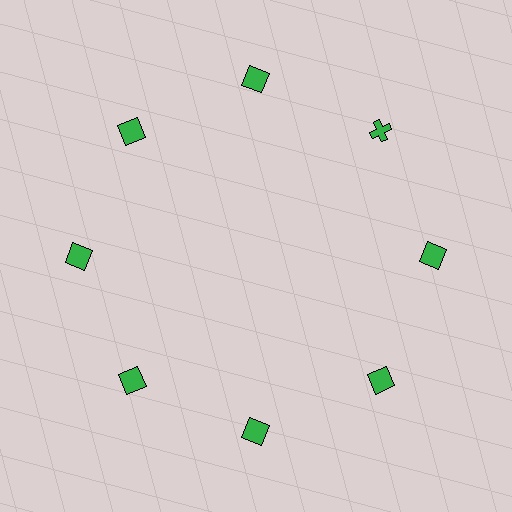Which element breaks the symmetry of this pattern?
The green cross at roughly the 2 o'clock position breaks the symmetry. All other shapes are green squares.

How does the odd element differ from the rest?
It has a different shape: cross instead of square.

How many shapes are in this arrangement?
There are 8 shapes arranged in a ring pattern.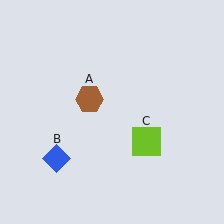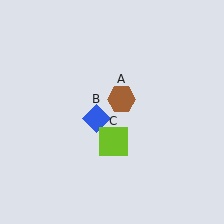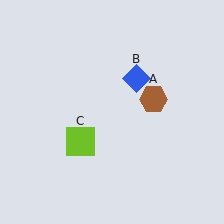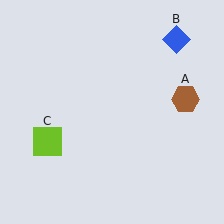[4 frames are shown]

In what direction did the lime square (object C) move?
The lime square (object C) moved left.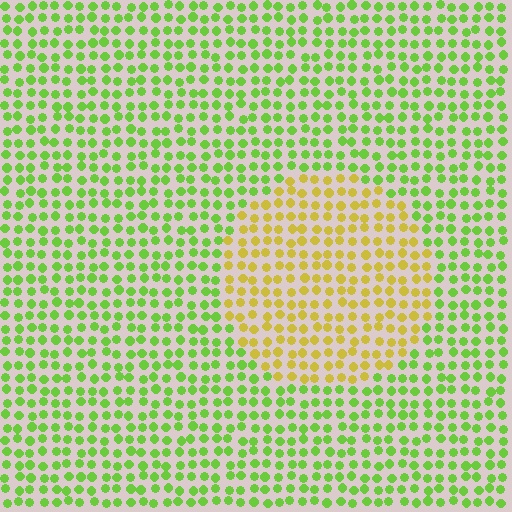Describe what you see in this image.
The image is filled with small lime elements in a uniform arrangement. A circle-shaped region is visible where the elements are tinted to a slightly different hue, forming a subtle color boundary.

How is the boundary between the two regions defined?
The boundary is defined purely by a slight shift in hue (about 47 degrees). Spacing, size, and orientation are identical on both sides.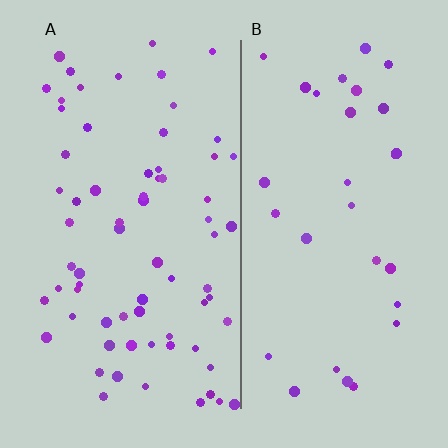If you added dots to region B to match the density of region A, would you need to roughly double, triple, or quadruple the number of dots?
Approximately double.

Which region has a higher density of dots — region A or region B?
A (the left).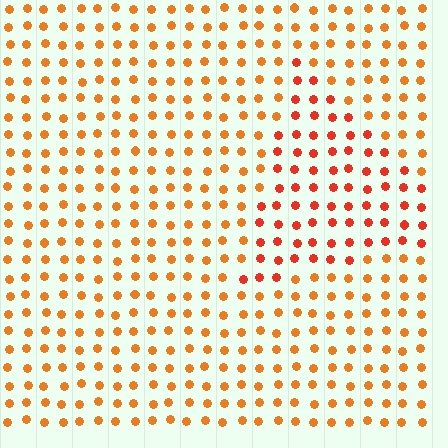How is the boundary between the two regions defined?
The boundary is defined purely by a slight shift in hue (about 23 degrees). Spacing, size, and orientation are identical on both sides.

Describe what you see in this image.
The image is filled with small orange elements in a uniform arrangement. A triangle-shaped region is visible where the elements are tinted to a slightly different hue, forming a subtle color boundary.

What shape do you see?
I see a triangle.